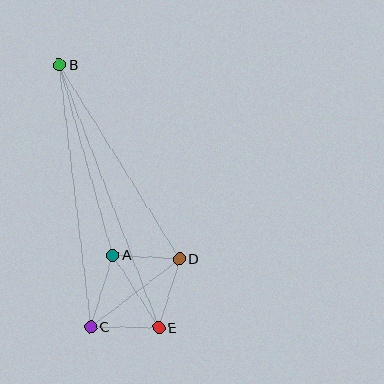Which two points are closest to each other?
Points A and D are closest to each other.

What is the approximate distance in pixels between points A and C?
The distance between A and C is approximately 75 pixels.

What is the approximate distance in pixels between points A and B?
The distance between A and B is approximately 198 pixels.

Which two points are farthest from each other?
Points B and E are farthest from each other.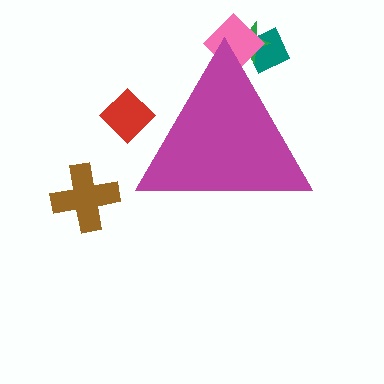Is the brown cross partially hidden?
No, the brown cross is fully visible.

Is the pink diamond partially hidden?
Yes, the pink diamond is partially hidden behind the magenta triangle.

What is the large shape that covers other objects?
A magenta triangle.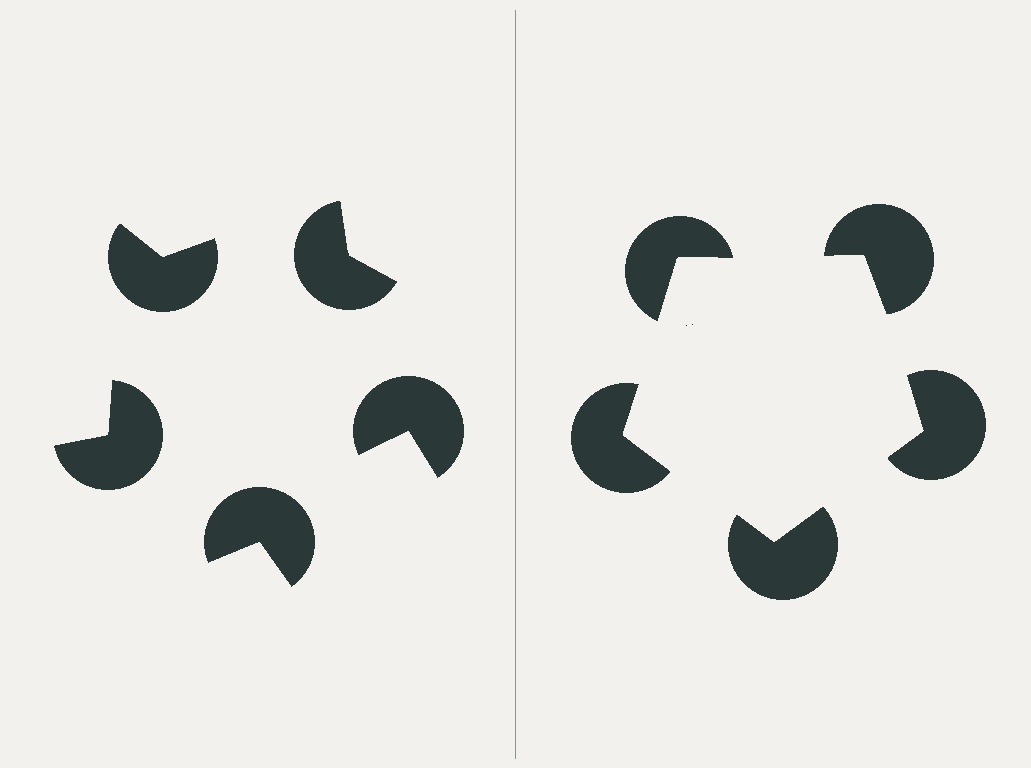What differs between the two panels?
The pac-man discs are positioned identically on both sides; only the wedge orientations differ. On the right they align to a pentagon; on the left they are misaligned.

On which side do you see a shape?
An illusory pentagon appears on the right side. On the left side the wedge cuts are rotated, so no coherent shape forms.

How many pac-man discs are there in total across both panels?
10 — 5 on each side.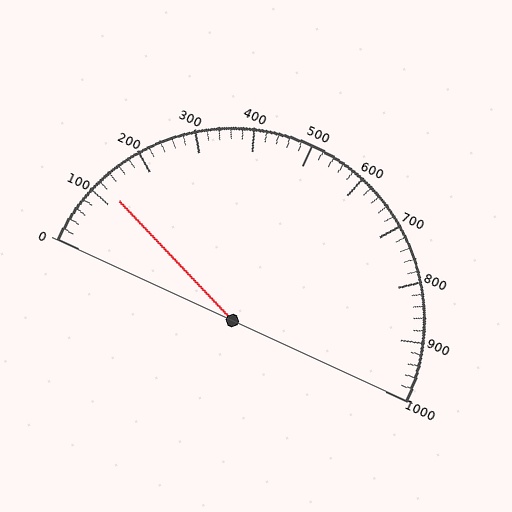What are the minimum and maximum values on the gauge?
The gauge ranges from 0 to 1000.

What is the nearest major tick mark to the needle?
The nearest major tick mark is 100.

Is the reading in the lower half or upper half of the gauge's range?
The reading is in the lower half of the range (0 to 1000).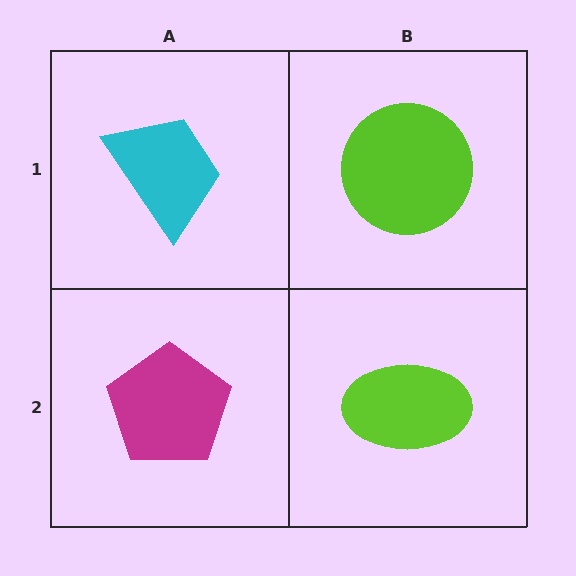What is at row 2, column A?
A magenta pentagon.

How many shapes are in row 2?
2 shapes.